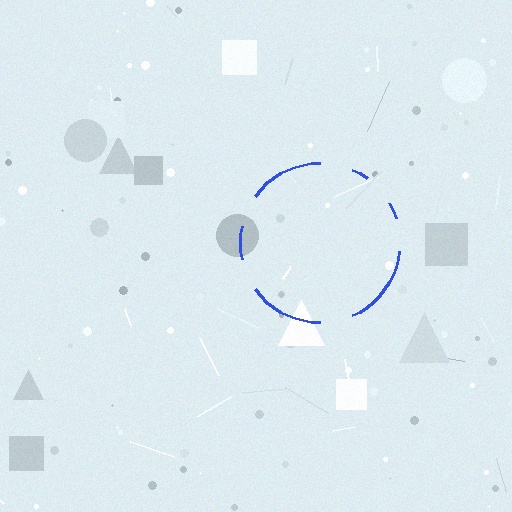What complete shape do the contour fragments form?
The contour fragments form a circle.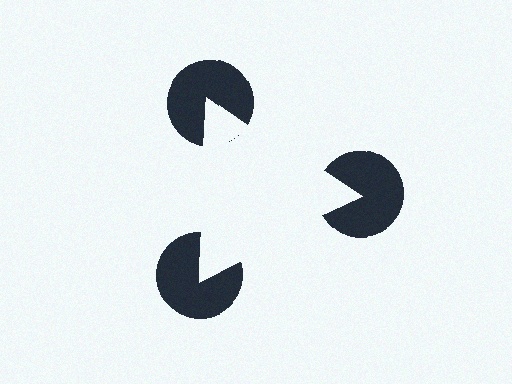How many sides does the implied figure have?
3 sides.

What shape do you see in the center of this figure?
An illusory triangle — its edges are inferred from the aligned wedge cuts in the pac-man discs, not physically drawn.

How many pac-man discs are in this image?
There are 3 — one at each vertex of the illusory triangle.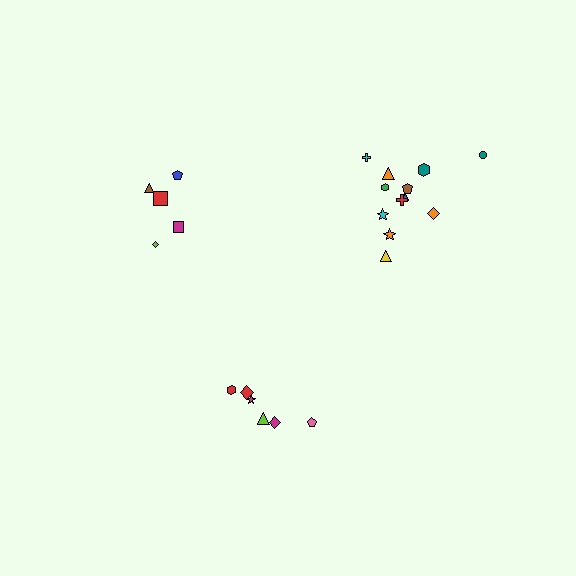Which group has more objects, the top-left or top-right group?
The top-right group.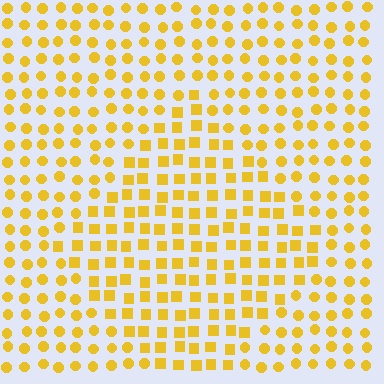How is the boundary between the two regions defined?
The boundary is defined by a change in element shape: squares inside vs. circles outside. All elements share the same color and spacing.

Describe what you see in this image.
The image is filled with small yellow elements arranged in a uniform grid. A diamond-shaped region contains squares, while the surrounding area contains circles. The boundary is defined purely by the change in element shape.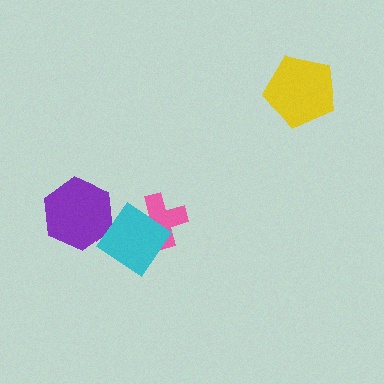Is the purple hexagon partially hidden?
No, no other shape covers it.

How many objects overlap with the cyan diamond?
1 object overlaps with the cyan diamond.